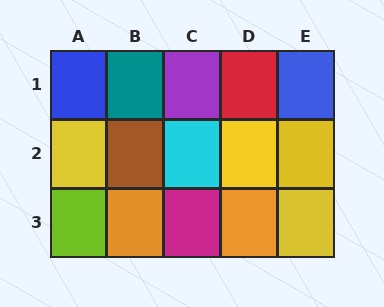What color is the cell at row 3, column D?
Orange.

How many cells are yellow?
4 cells are yellow.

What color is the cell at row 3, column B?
Orange.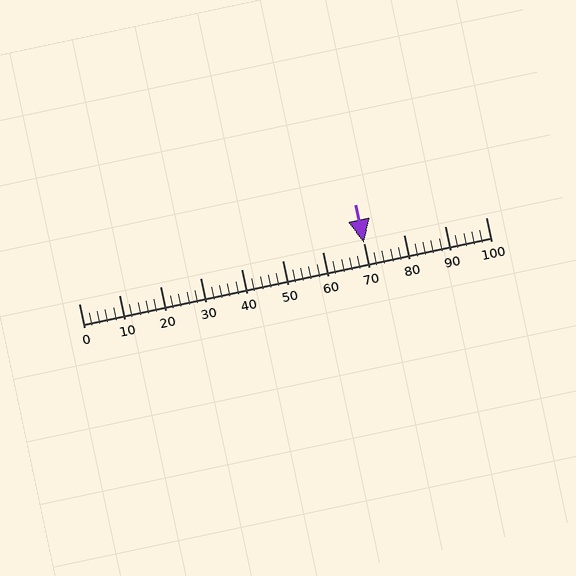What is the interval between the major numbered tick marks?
The major tick marks are spaced 10 units apart.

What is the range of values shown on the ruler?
The ruler shows values from 0 to 100.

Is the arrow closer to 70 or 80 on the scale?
The arrow is closer to 70.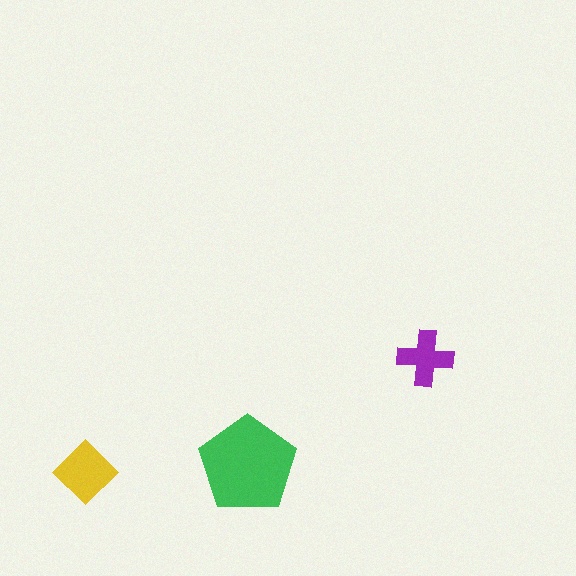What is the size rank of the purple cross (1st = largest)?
3rd.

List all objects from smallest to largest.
The purple cross, the yellow diamond, the green pentagon.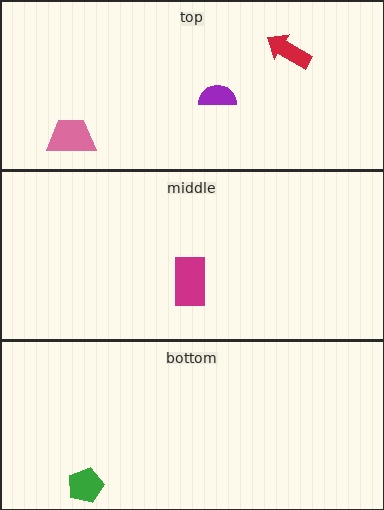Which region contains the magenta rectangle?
The middle region.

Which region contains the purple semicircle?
The top region.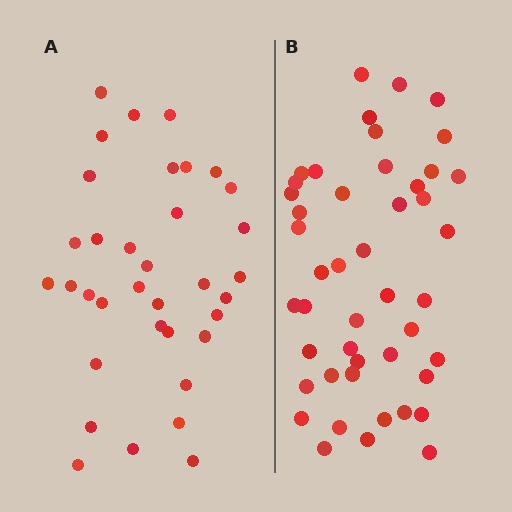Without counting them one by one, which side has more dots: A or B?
Region B (the right region) has more dots.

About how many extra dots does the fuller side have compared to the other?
Region B has roughly 12 or so more dots than region A.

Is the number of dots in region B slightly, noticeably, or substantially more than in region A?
Region B has noticeably more, but not dramatically so. The ratio is roughly 1.3 to 1.